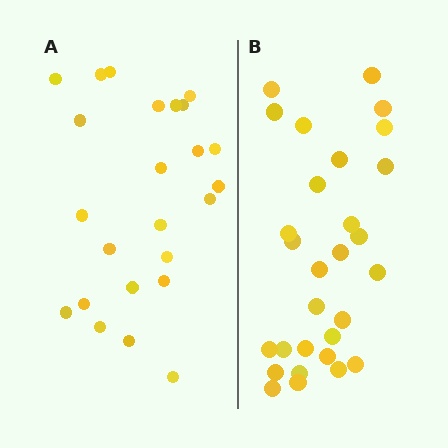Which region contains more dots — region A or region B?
Region B (the right region) has more dots.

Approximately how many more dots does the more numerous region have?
Region B has about 5 more dots than region A.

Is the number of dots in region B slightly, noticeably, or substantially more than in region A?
Region B has only slightly more — the two regions are fairly close. The ratio is roughly 1.2 to 1.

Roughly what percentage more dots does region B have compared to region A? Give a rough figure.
About 20% more.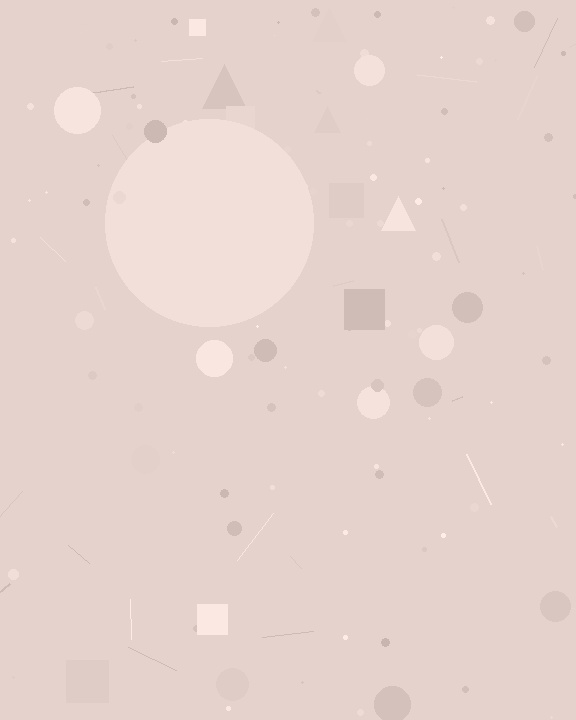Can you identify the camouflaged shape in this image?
The camouflaged shape is a circle.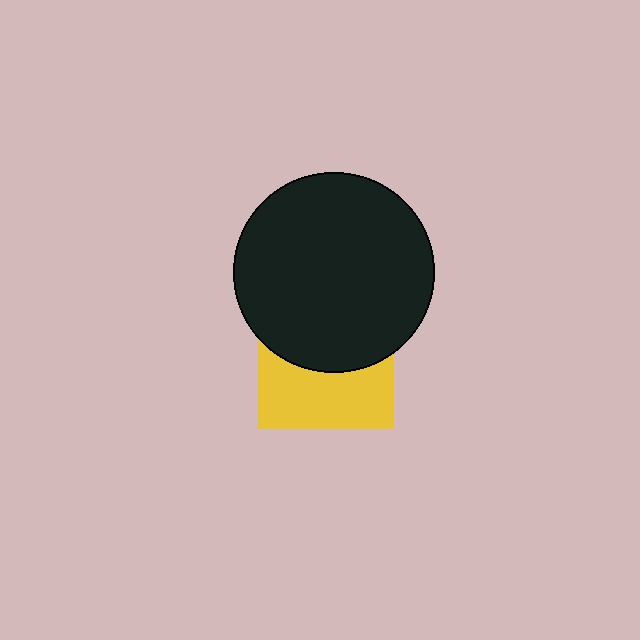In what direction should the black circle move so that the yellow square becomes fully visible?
The black circle should move up. That is the shortest direction to clear the overlap and leave the yellow square fully visible.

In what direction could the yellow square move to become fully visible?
The yellow square could move down. That would shift it out from behind the black circle entirely.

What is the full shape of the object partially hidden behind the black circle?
The partially hidden object is a yellow square.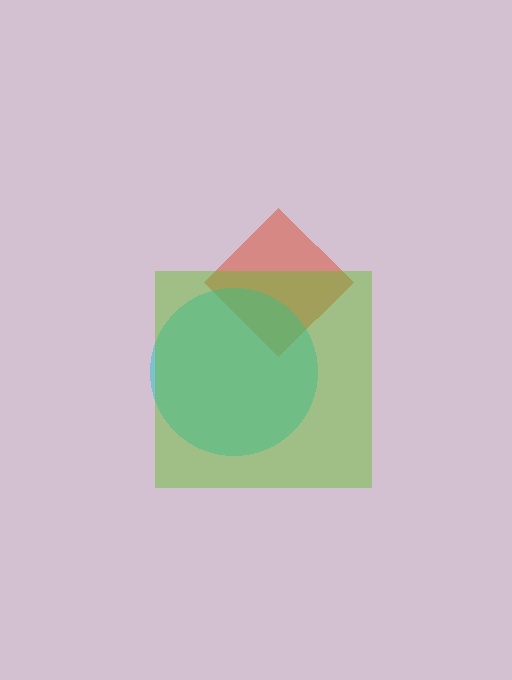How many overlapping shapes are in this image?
There are 3 overlapping shapes in the image.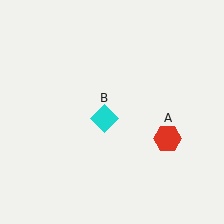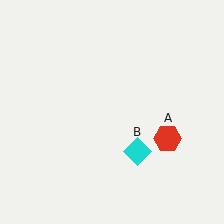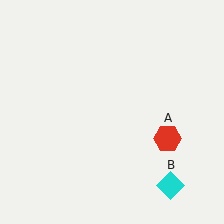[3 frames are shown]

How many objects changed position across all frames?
1 object changed position: cyan diamond (object B).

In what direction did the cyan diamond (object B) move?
The cyan diamond (object B) moved down and to the right.